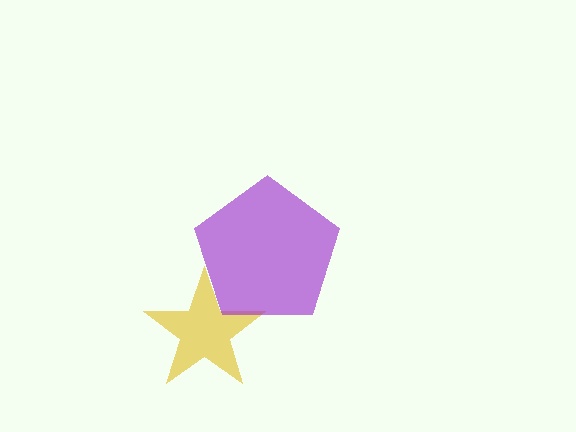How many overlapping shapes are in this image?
There are 2 overlapping shapes in the image.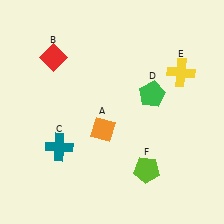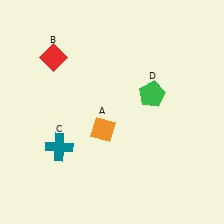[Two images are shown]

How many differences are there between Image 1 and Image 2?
There are 2 differences between the two images.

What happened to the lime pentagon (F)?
The lime pentagon (F) was removed in Image 2. It was in the bottom-right area of Image 1.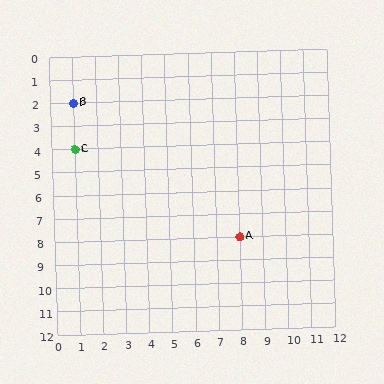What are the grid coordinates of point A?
Point A is at grid coordinates (8, 8).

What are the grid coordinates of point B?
Point B is at grid coordinates (1, 2).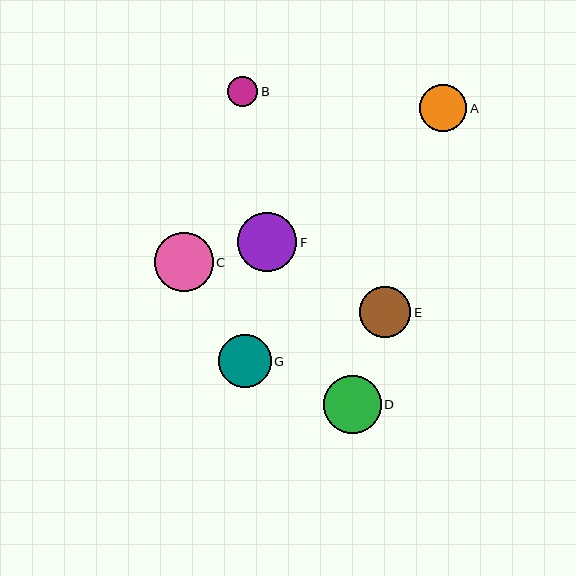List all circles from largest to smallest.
From largest to smallest: F, C, D, G, E, A, B.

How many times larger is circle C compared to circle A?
Circle C is approximately 1.3 times the size of circle A.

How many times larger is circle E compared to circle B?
Circle E is approximately 1.7 times the size of circle B.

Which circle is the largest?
Circle F is the largest with a size of approximately 59 pixels.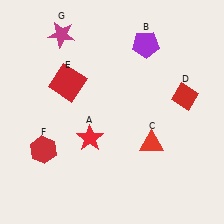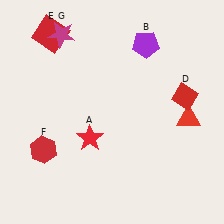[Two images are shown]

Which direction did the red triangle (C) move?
The red triangle (C) moved right.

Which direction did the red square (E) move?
The red square (E) moved up.